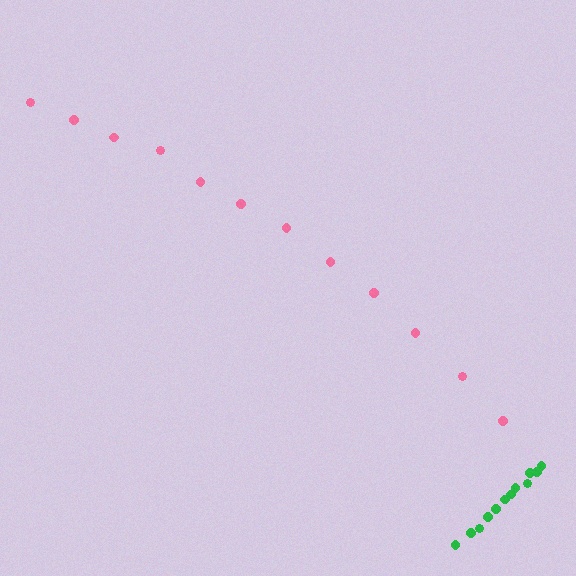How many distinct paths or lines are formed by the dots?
There are 2 distinct paths.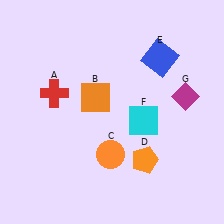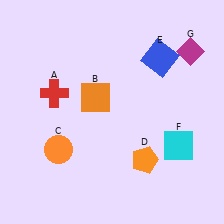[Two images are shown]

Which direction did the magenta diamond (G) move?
The magenta diamond (G) moved up.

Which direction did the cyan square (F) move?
The cyan square (F) moved right.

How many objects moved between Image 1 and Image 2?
3 objects moved between the two images.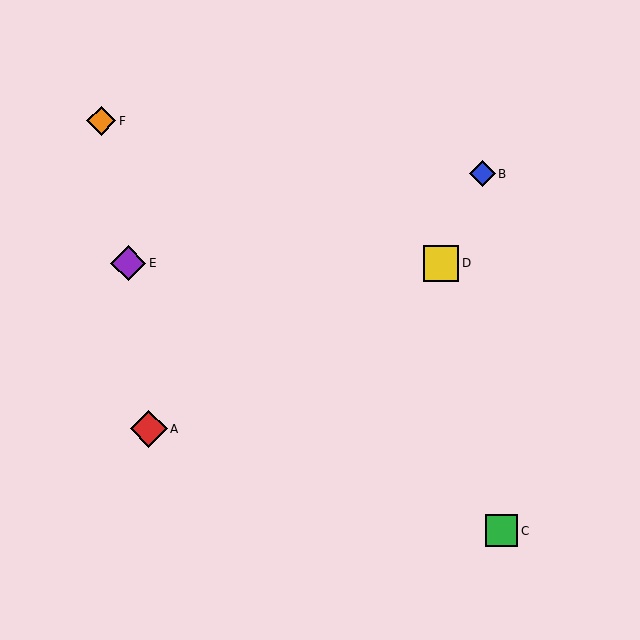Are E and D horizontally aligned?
Yes, both are at y≈263.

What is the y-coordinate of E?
Object E is at y≈263.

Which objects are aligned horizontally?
Objects D, E are aligned horizontally.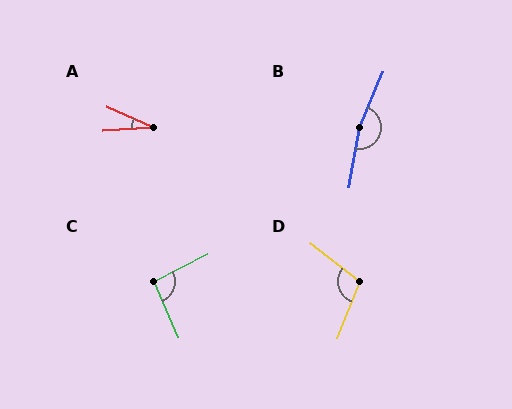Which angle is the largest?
B, at approximately 167 degrees.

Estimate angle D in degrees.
Approximately 107 degrees.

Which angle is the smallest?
A, at approximately 28 degrees.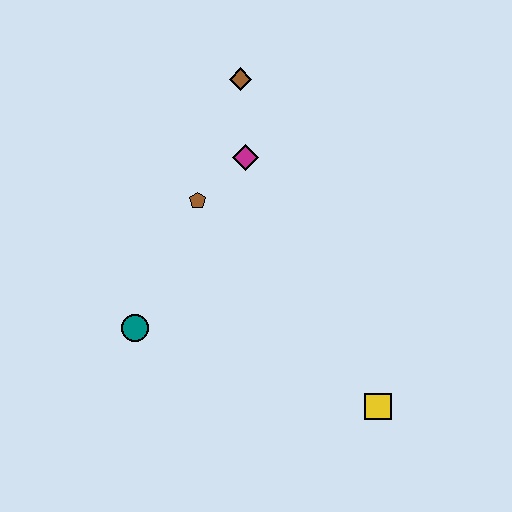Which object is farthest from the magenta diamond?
The yellow square is farthest from the magenta diamond.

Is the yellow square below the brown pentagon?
Yes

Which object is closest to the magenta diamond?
The brown pentagon is closest to the magenta diamond.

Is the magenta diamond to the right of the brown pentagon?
Yes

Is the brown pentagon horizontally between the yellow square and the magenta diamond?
No